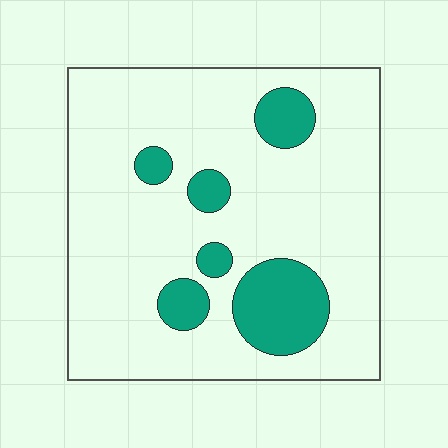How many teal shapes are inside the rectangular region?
6.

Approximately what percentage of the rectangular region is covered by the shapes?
Approximately 15%.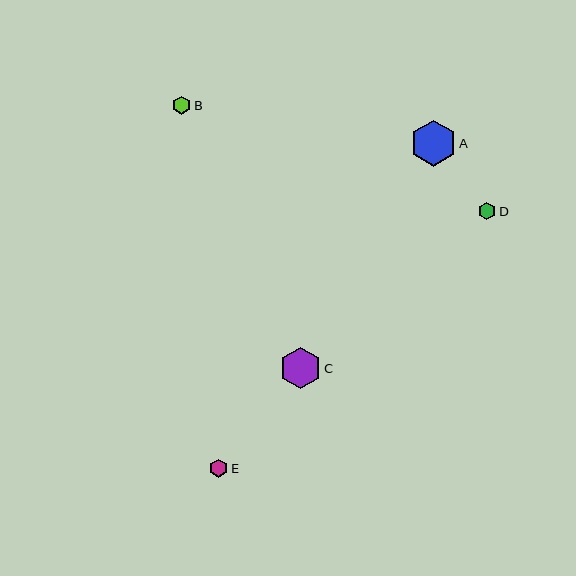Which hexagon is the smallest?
Hexagon D is the smallest with a size of approximately 17 pixels.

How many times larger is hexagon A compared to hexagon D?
Hexagon A is approximately 2.7 times the size of hexagon D.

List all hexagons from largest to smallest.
From largest to smallest: A, C, B, E, D.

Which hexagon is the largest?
Hexagon A is the largest with a size of approximately 46 pixels.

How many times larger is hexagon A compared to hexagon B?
Hexagon A is approximately 2.6 times the size of hexagon B.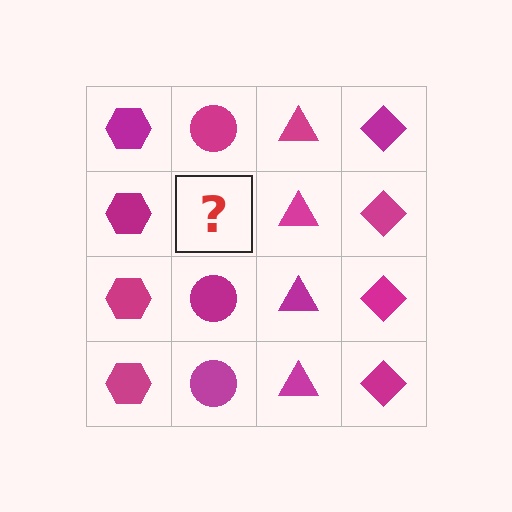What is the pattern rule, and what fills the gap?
The rule is that each column has a consistent shape. The gap should be filled with a magenta circle.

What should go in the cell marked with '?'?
The missing cell should contain a magenta circle.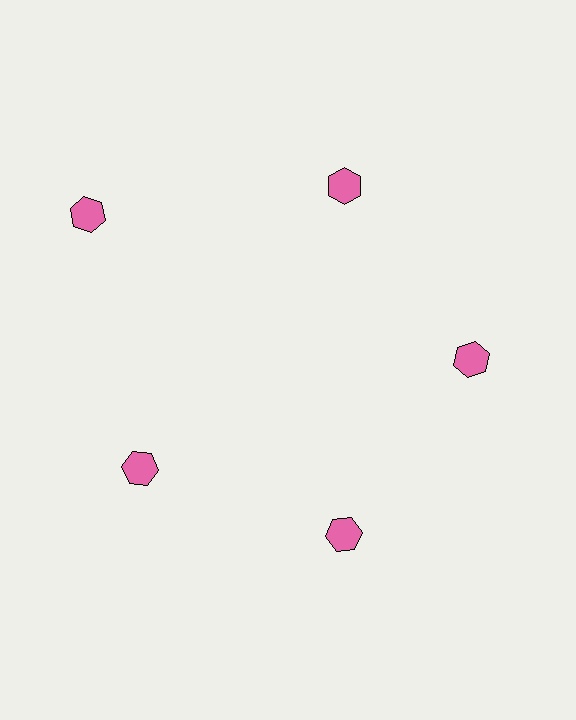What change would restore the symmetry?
The symmetry would be restored by moving it inward, back onto the ring so that all 5 hexagons sit at equal angles and equal distance from the center.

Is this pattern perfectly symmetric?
No. The 5 pink hexagons are arranged in a ring, but one element near the 10 o'clock position is pushed outward from the center, breaking the 5-fold rotational symmetry.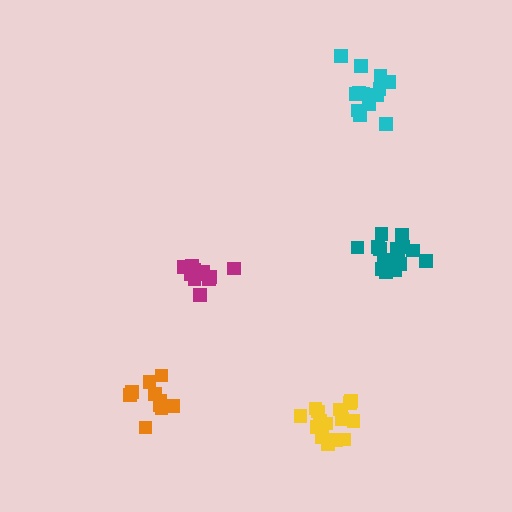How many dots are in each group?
Group 1: 12 dots, Group 2: 16 dots, Group 3: 13 dots, Group 4: 16 dots, Group 5: 10 dots (67 total).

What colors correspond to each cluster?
The clusters are colored: magenta, yellow, cyan, teal, orange.